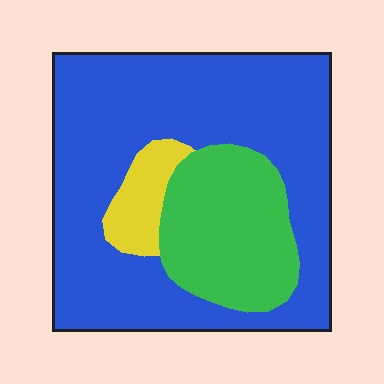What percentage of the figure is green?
Green takes up between a sixth and a third of the figure.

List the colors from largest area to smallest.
From largest to smallest: blue, green, yellow.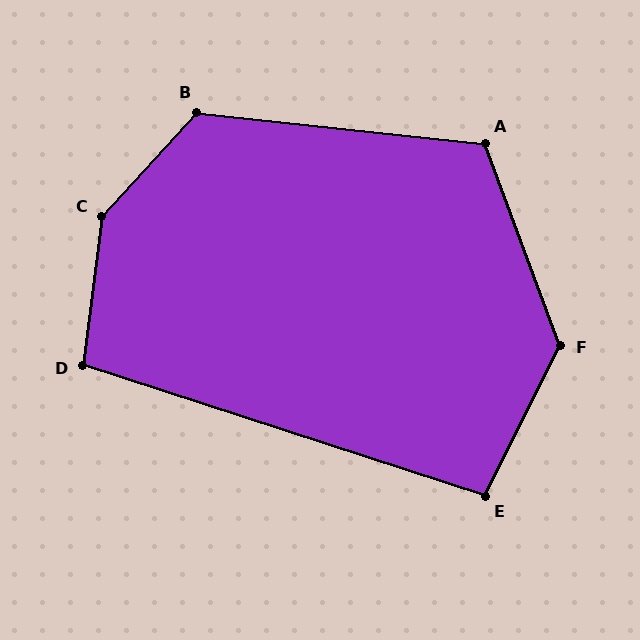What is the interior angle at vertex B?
Approximately 126 degrees (obtuse).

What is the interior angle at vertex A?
Approximately 117 degrees (obtuse).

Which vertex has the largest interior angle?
C, at approximately 145 degrees.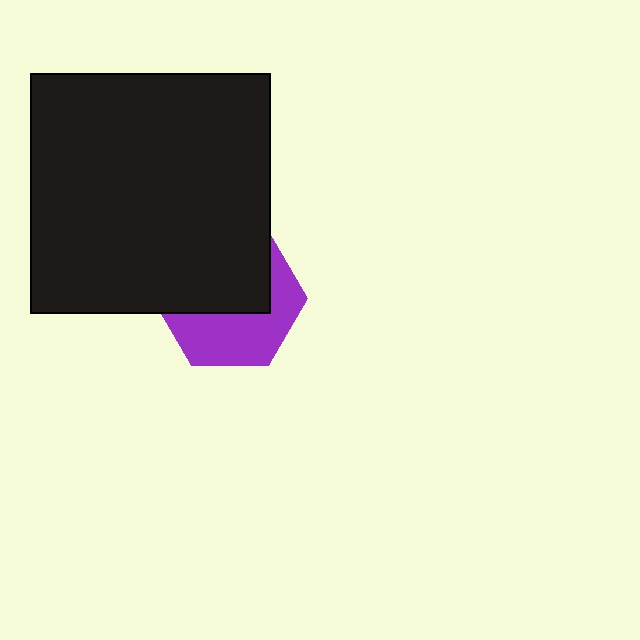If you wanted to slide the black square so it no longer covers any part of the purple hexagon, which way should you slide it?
Slide it up — that is the most direct way to separate the two shapes.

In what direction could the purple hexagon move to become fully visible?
The purple hexagon could move down. That would shift it out from behind the black square entirely.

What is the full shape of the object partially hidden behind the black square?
The partially hidden object is a purple hexagon.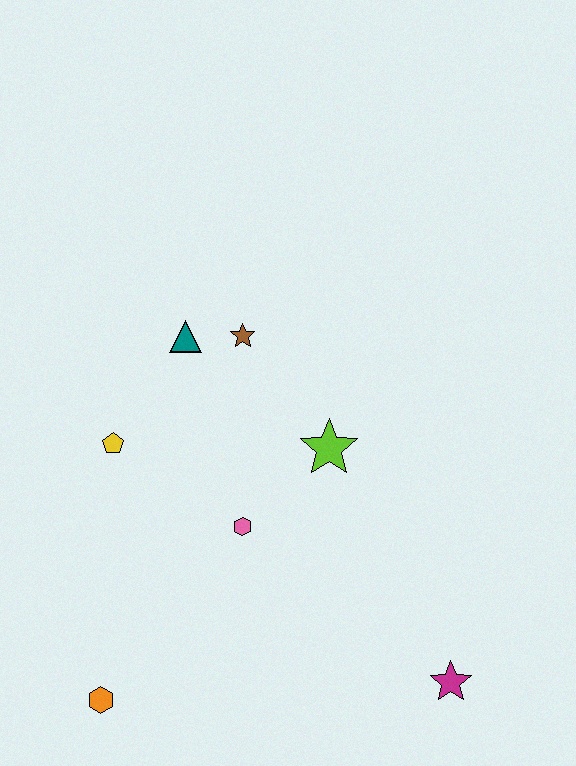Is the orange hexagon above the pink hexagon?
No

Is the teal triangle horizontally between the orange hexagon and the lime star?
Yes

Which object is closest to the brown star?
The teal triangle is closest to the brown star.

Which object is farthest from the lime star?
The orange hexagon is farthest from the lime star.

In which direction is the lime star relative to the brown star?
The lime star is below the brown star.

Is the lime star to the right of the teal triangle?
Yes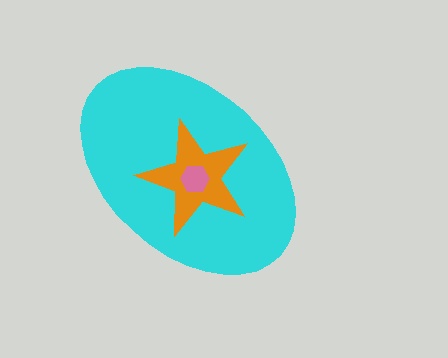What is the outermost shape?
The cyan ellipse.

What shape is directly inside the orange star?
The pink hexagon.